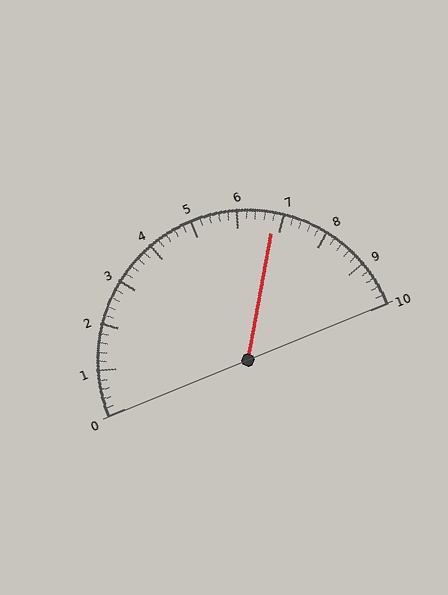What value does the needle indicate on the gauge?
The needle indicates approximately 6.8.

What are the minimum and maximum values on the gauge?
The gauge ranges from 0 to 10.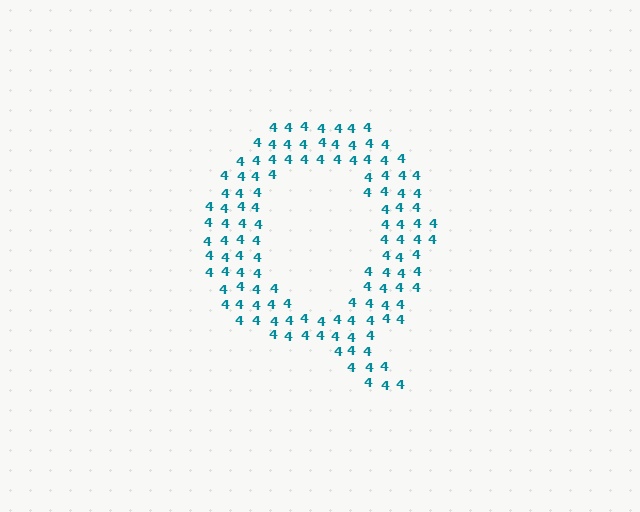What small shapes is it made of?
It is made of small digit 4's.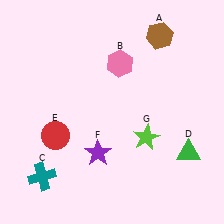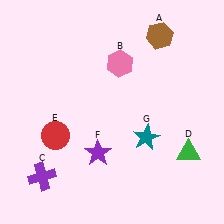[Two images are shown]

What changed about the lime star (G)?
In Image 1, G is lime. In Image 2, it changed to teal.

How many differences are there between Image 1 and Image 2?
There are 2 differences between the two images.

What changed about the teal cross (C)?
In Image 1, C is teal. In Image 2, it changed to purple.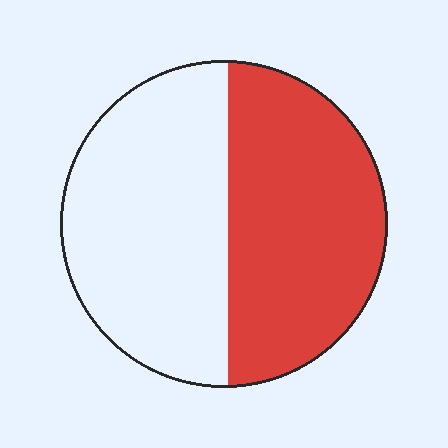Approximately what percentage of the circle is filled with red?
Approximately 50%.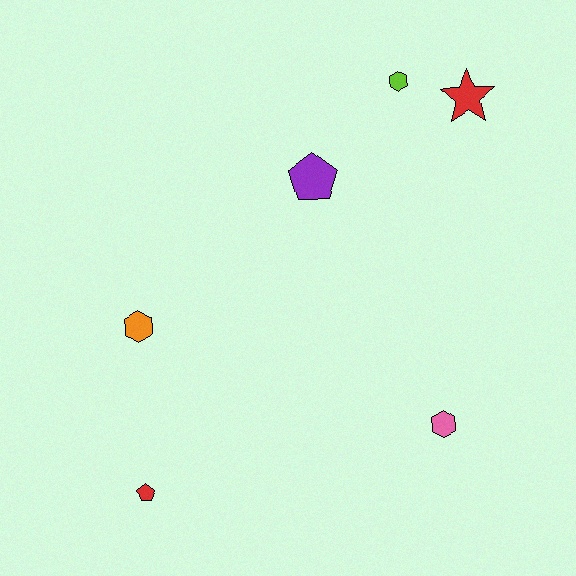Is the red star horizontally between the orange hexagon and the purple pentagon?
No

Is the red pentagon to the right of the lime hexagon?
No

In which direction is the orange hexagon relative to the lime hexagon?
The orange hexagon is to the left of the lime hexagon.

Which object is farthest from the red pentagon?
The red star is farthest from the red pentagon.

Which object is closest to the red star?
The lime hexagon is closest to the red star.